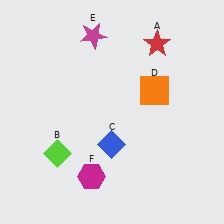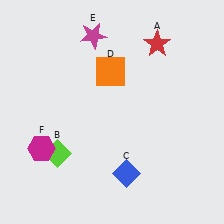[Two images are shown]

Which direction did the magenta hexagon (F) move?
The magenta hexagon (F) moved left.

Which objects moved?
The objects that moved are: the blue diamond (C), the orange square (D), the magenta hexagon (F).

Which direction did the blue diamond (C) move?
The blue diamond (C) moved down.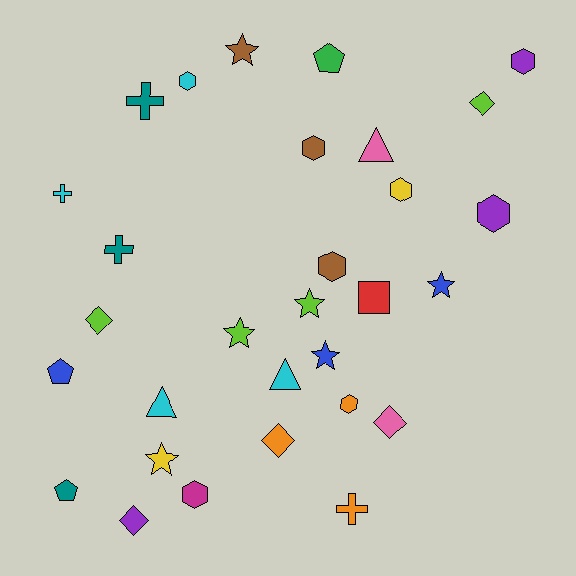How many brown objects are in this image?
There are 3 brown objects.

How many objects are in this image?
There are 30 objects.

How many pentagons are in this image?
There are 3 pentagons.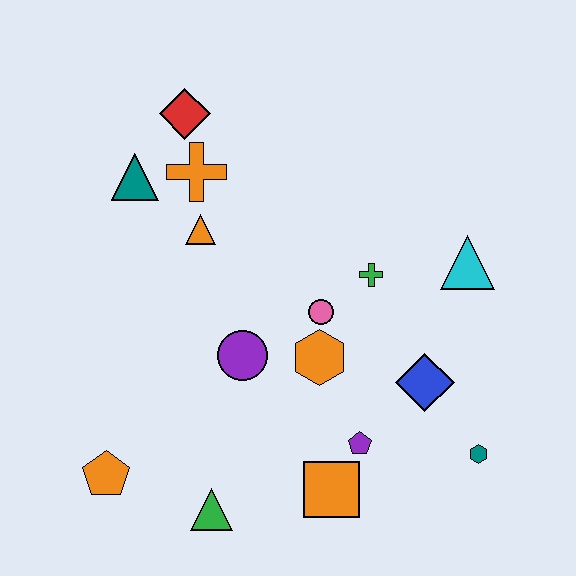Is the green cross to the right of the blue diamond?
No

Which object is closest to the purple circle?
The orange hexagon is closest to the purple circle.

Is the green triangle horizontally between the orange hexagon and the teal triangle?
Yes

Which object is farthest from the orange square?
The red diamond is farthest from the orange square.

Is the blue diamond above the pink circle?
No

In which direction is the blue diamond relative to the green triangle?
The blue diamond is to the right of the green triangle.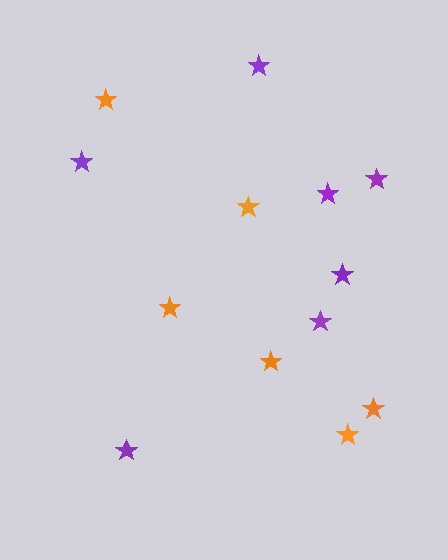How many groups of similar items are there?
There are 2 groups: one group of purple stars (7) and one group of orange stars (6).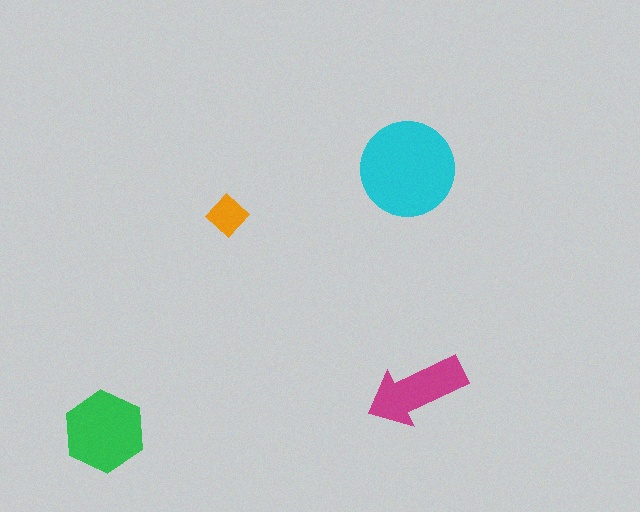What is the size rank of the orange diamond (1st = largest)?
4th.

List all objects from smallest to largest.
The orange diamond, the magenta arrow, the green hexagon, the cyan circle.